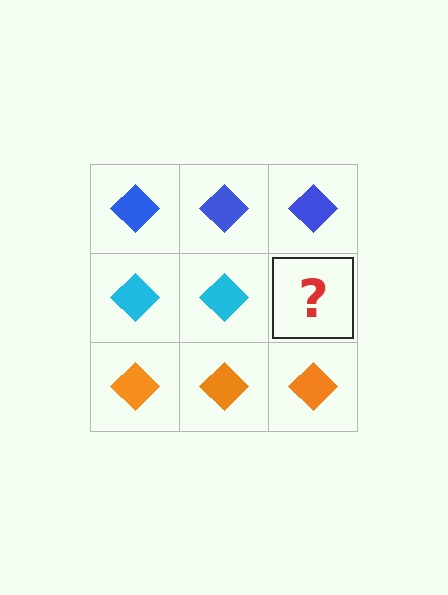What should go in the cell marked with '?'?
The missing cell should contain a cyan diamond.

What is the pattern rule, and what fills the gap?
The rule is that each row has a consistent color. The gap should be filled with a cyan diamond.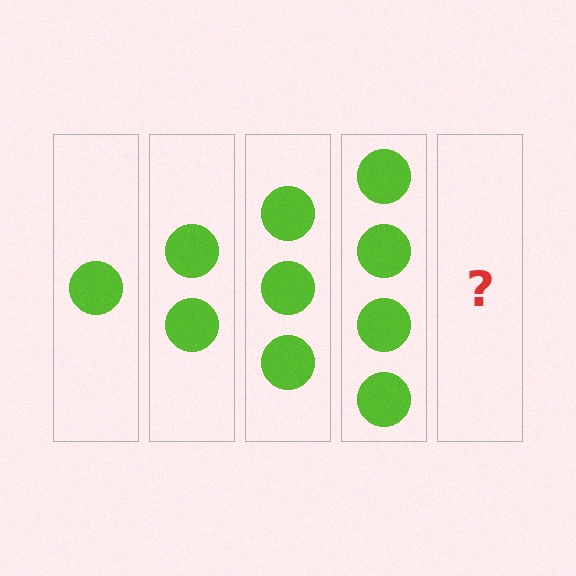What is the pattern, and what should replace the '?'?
The pattern is that each step adds one more circle. The '?' should be 5 circles.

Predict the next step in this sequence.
The next step is 5 circles.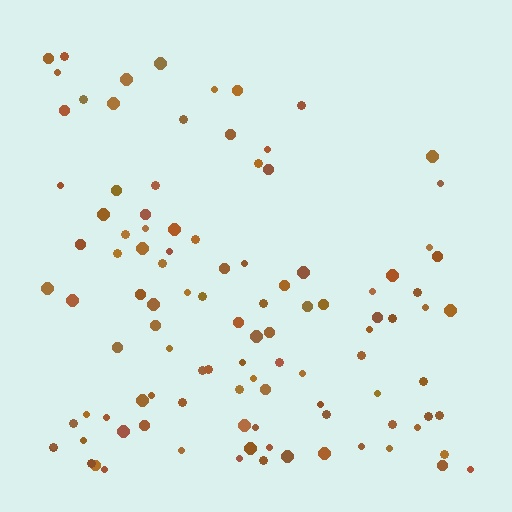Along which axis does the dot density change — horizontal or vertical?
Vertical.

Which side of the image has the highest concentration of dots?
The bottom.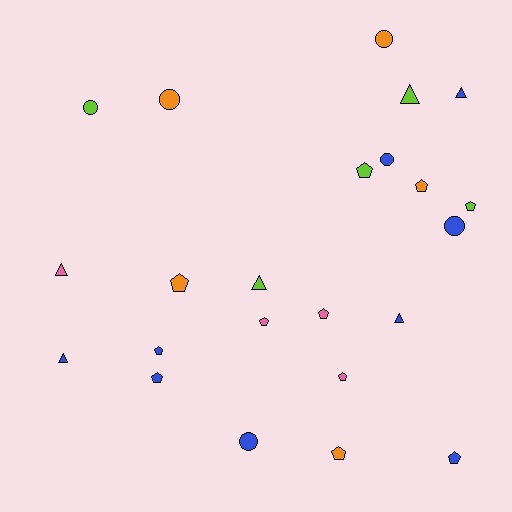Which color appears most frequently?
Blue, with 9 objects.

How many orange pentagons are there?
There are 3 orange pentagons.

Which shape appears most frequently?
Pentagon, with 11 objects.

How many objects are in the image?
There are 23 objects.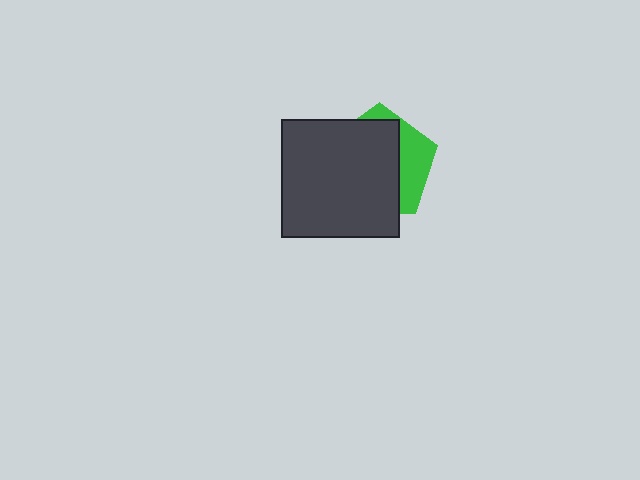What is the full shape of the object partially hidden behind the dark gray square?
The partially hidden object is a green pentagon.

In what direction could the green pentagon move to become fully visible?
The green pentagon could move toward the upper-right. That would shift it out from behind the dark gray square entirely.